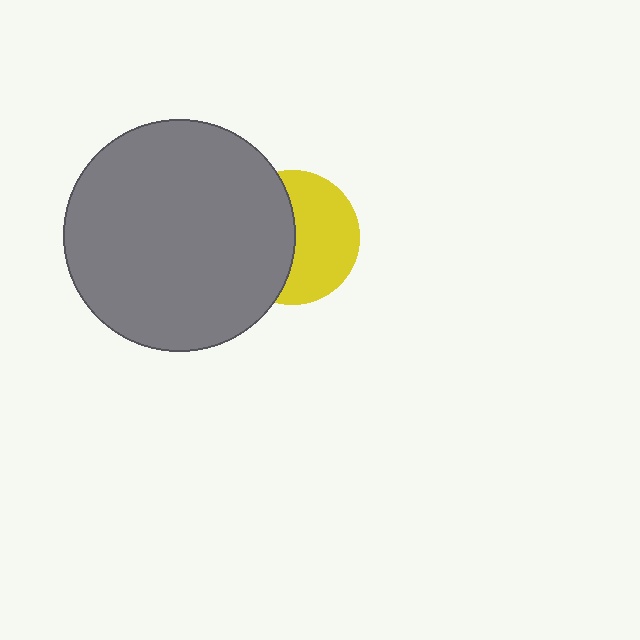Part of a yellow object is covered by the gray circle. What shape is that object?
It is a circle.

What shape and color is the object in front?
The object in front is a gray circle.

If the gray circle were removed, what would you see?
You would see the complete yellow circle.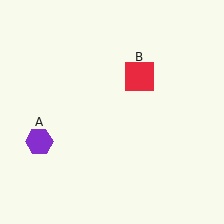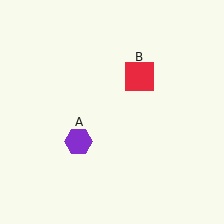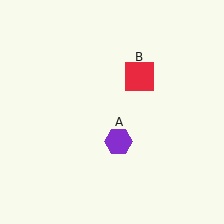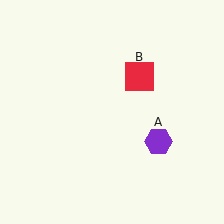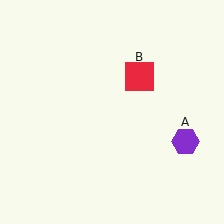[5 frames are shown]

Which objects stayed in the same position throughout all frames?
Red square (object B) remained stationary.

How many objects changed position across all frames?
1 object changed position: purple hexagon (object A).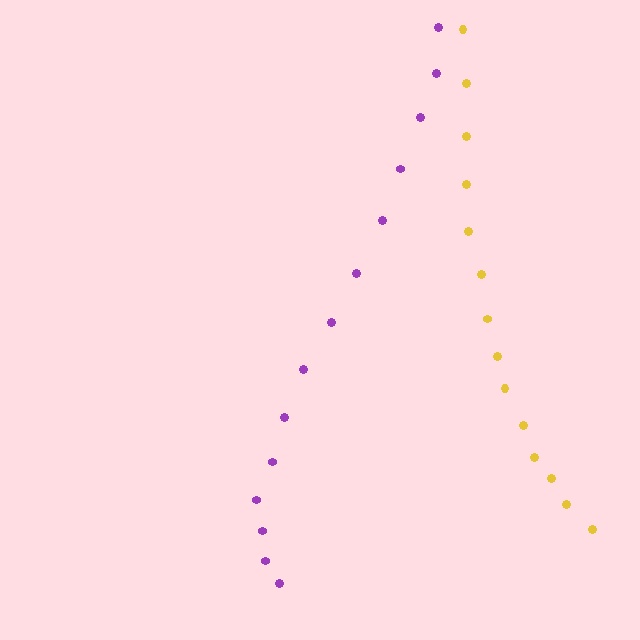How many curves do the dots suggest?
There are 2 distinct paths.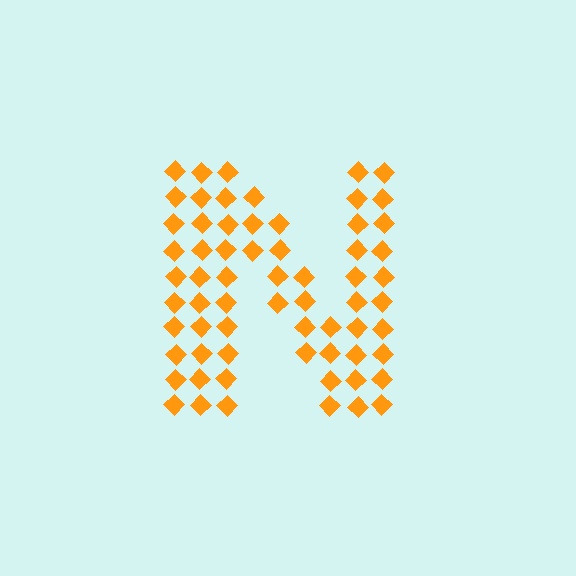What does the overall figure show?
The overall figure shows the letter N.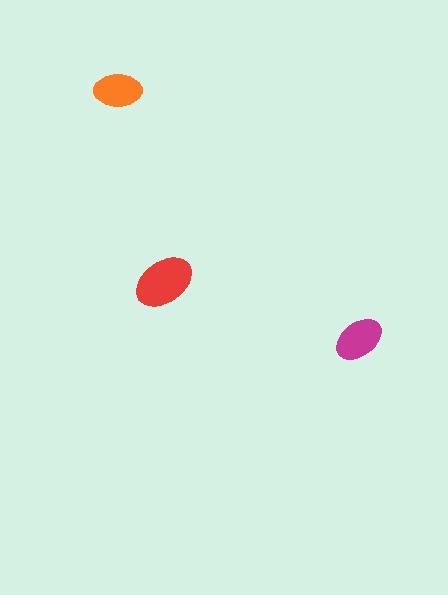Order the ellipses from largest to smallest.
the red one, the magenta one, the orange one.